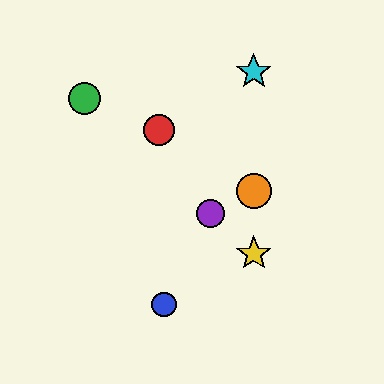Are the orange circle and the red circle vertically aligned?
No, the orange circle is at x≈254 and the red circle is at x≈159.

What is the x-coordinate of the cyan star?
The cyan star is at x≈254.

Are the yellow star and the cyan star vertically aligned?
Yes, both are at x≈254.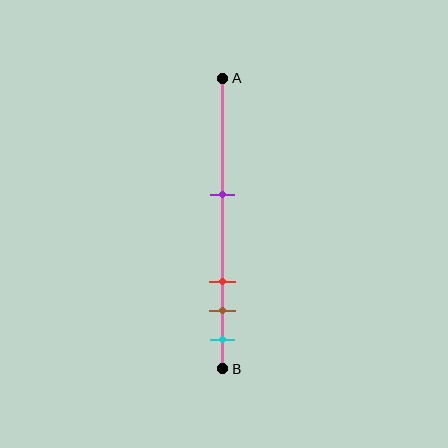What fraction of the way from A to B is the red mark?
The red mark is approximately 70% (0.7) of the way from A to B.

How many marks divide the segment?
There are 4 marks dividing the segment.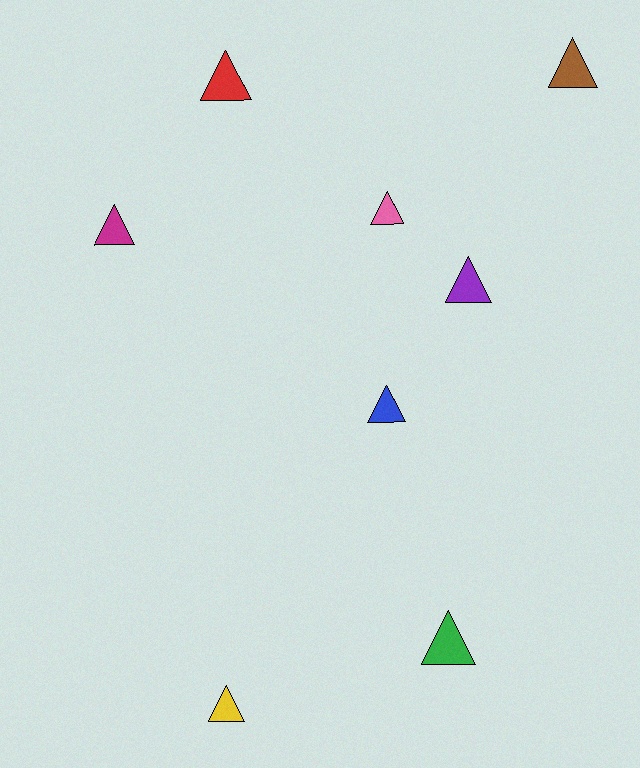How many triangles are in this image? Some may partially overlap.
There are 8 triangles.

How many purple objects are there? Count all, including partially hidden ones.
There is 1 purple object.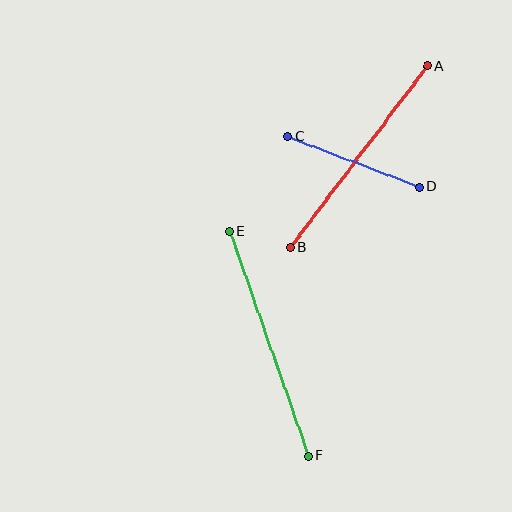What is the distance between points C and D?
The distance is approximately 141 pixels.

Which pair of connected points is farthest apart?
Points E and F are farthest apart.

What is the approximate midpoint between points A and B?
The midpoint is at approximately (359, 157) pixels.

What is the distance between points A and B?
The distance is approximately 227 pixels.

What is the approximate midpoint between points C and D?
The midpoint is at approximately (354, 162) pixels.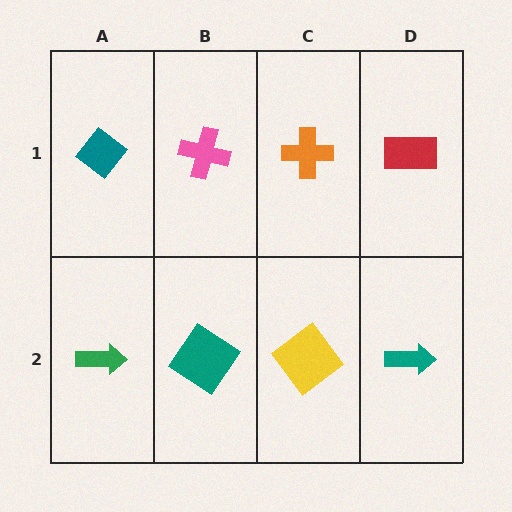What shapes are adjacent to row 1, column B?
A teal diamond (row 2, column B), a teal diamond (row 1, column A), an orange cross (row 1, column C).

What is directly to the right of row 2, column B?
A yellow diamond.